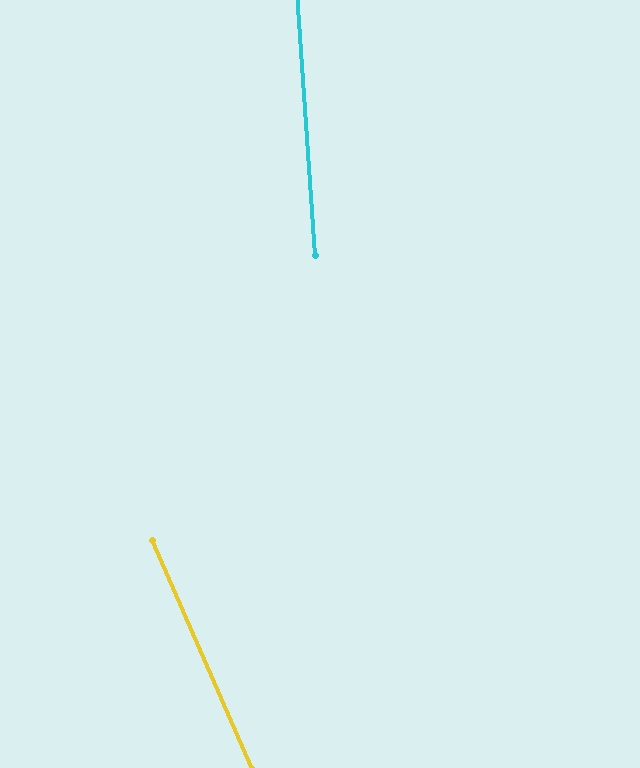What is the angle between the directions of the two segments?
Approximately 20 degrees.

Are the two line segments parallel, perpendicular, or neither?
Neither parallel nor perpendicular — they differ by about 20°.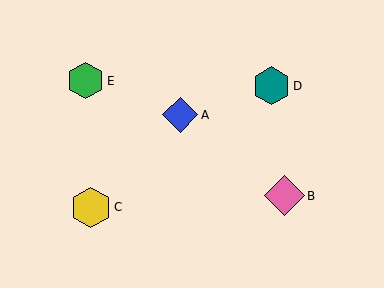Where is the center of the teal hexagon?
The center of the teal hexagon is at (272, 86).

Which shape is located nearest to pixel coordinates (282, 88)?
The teal hexagon (labeled D) at (272, 86) is nearest to that location.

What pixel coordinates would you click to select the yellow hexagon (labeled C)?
Click at (91, 207) to select the yellow hexagon C.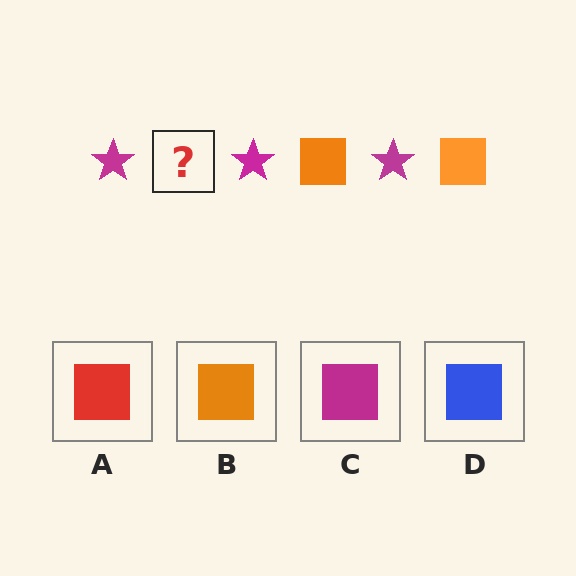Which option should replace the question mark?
Option B.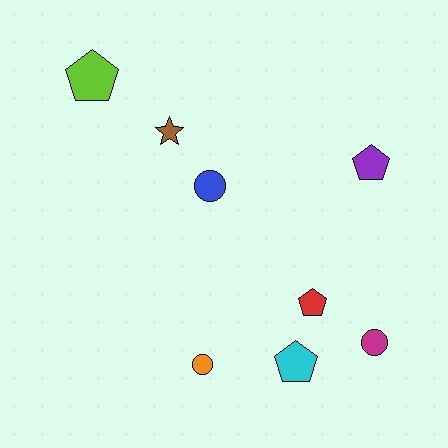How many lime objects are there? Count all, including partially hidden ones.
There is 1 lime object.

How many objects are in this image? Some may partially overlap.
There are 8 objects.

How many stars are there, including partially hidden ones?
There is 1 star.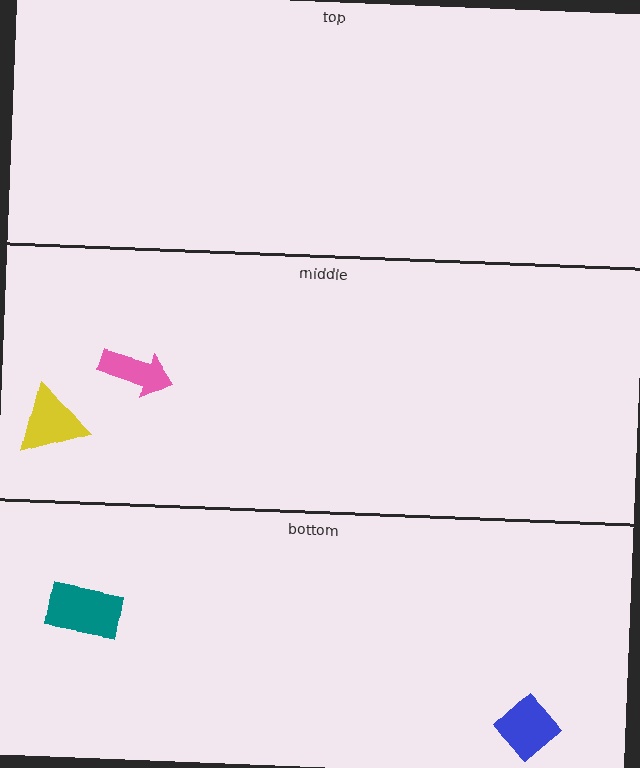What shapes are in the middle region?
The yellow triangle, the pink arrow.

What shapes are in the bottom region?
The blue diamond, the teal rectangle.